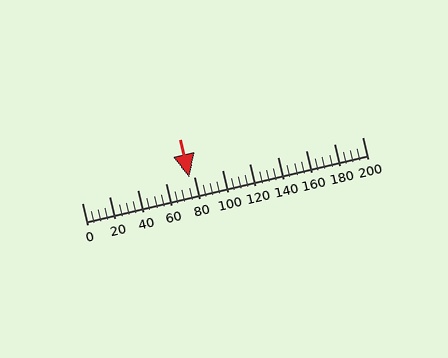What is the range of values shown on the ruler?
The ruler shows values from 0 to 200.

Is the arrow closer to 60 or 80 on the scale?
The arrow is closer to 80.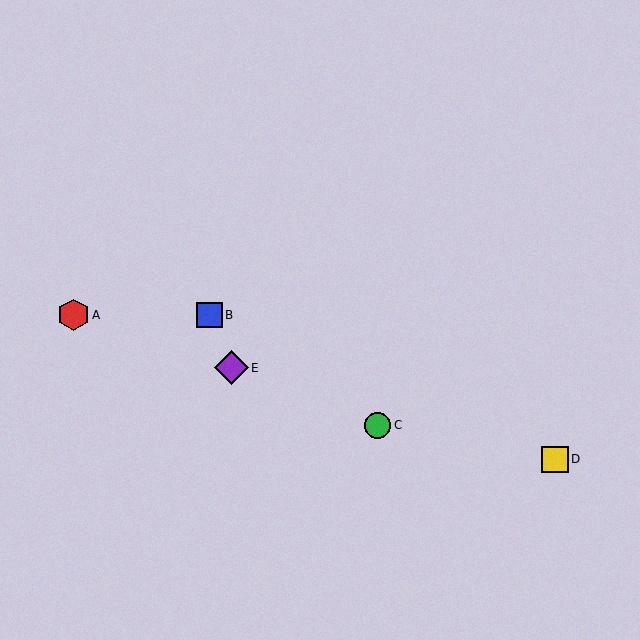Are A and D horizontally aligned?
No, A is at y≈315 and D is at y≈459.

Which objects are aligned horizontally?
Objects A, B are aligned horizontally.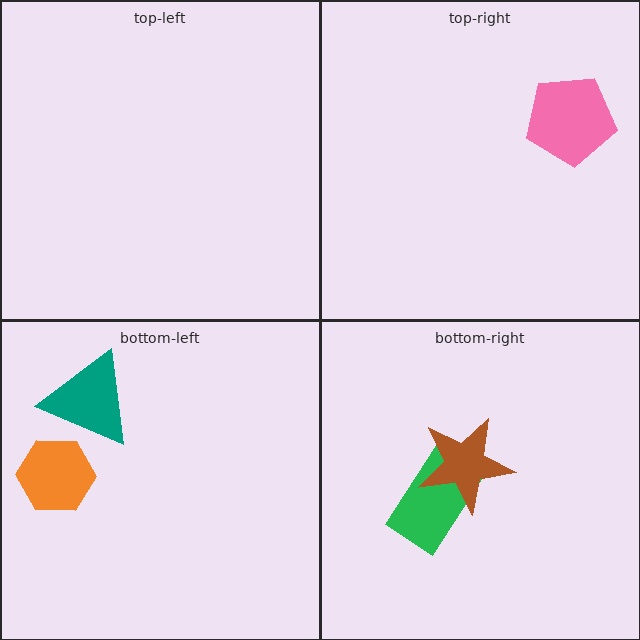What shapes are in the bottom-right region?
The green rectangle, the brown star.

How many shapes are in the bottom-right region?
2.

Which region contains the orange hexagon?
The bottom-left region.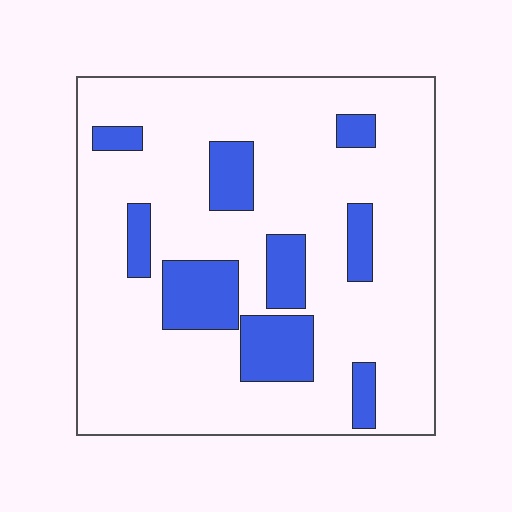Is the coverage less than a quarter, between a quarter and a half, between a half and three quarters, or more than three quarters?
Less than a quarter.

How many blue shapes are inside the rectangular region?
9.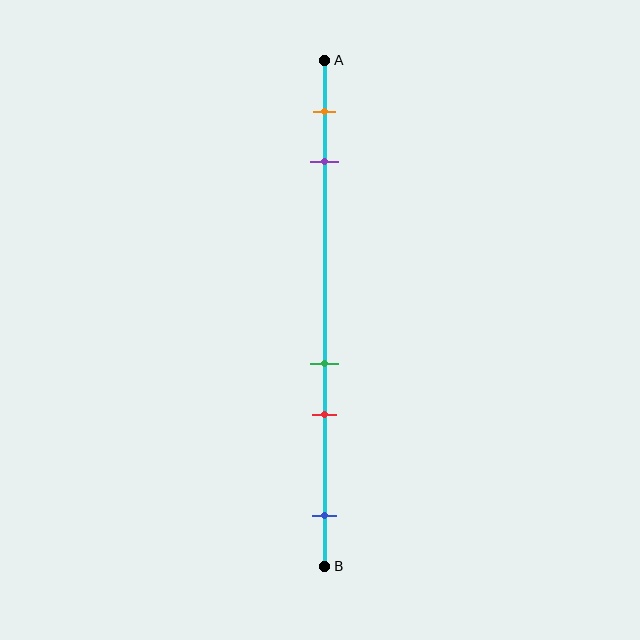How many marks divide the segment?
There are 5 marks dividing the segment.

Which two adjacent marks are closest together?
The green and red marks are the closest adjacent pair.